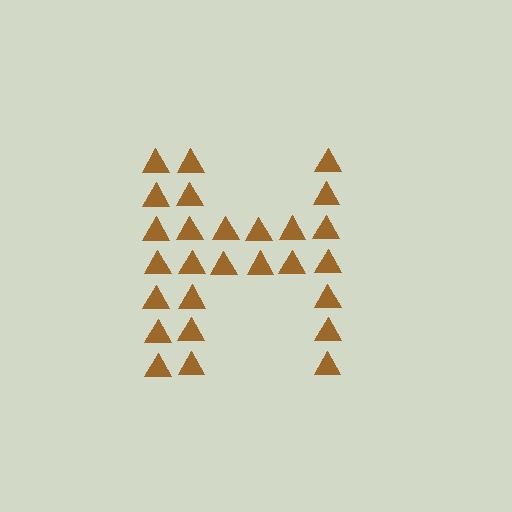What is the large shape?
The large shape is the letter H.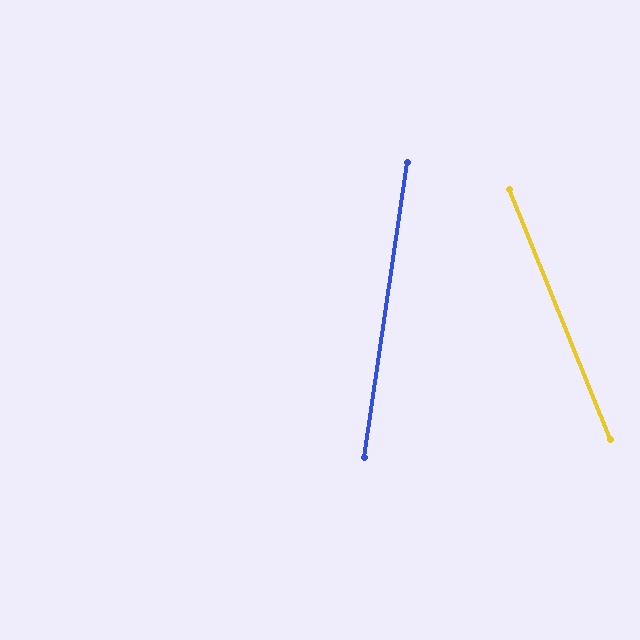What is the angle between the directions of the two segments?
Approximately 30 degrees.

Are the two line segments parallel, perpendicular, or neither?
Neither parallel nor perpendicular — they differ by about 30°.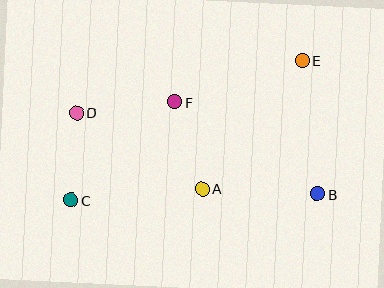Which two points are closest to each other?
Points C and D are closest to each other.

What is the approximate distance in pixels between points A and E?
The distance between A and E is approximately 163 pixels.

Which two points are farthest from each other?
Points C and E are farthest from each other.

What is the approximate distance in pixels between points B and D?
The distance between B and D is approximately 254 pixels.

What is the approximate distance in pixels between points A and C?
The distance between A and C is approximately 132 pixels.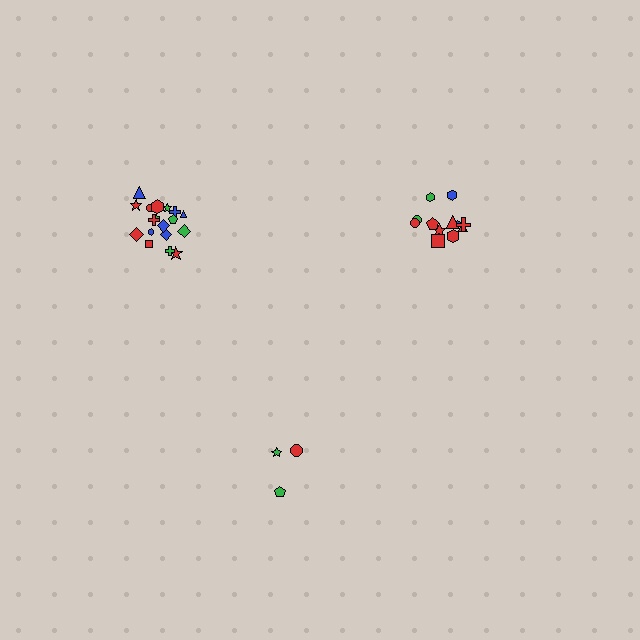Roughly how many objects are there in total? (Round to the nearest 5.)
Roughly 35 objects in total.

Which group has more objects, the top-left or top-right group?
The top-left group.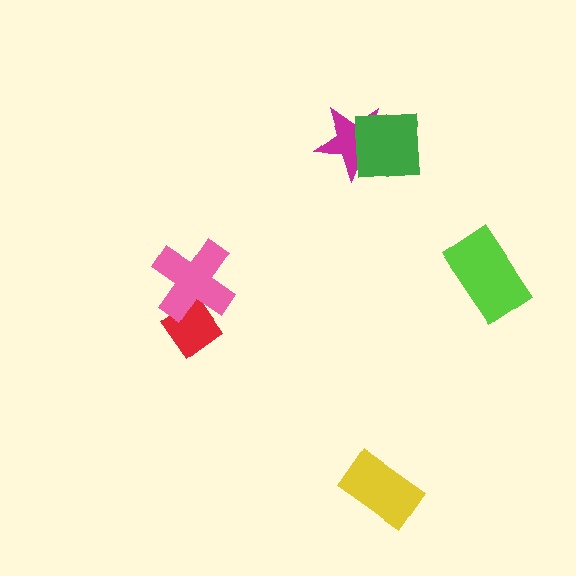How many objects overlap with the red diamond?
1 object overlaps with the red diamond.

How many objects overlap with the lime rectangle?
0 objects overlap with the lime rectangle.